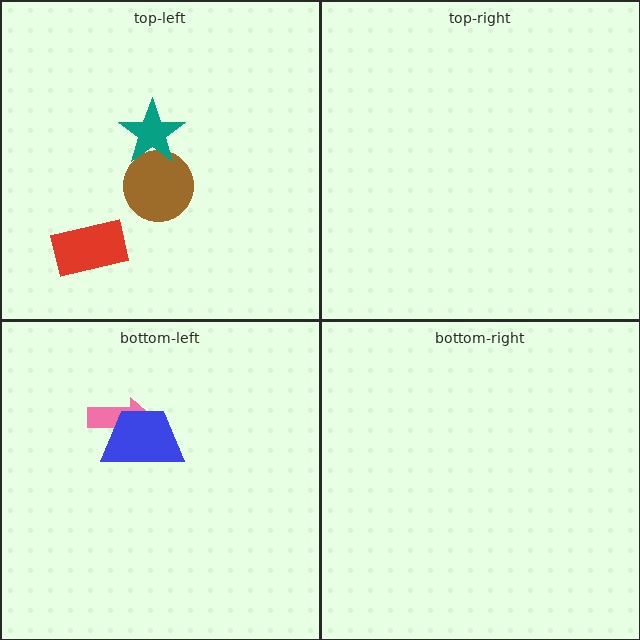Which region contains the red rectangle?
The top-left region.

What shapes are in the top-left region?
The brown circle, the red rectangle, the teal star.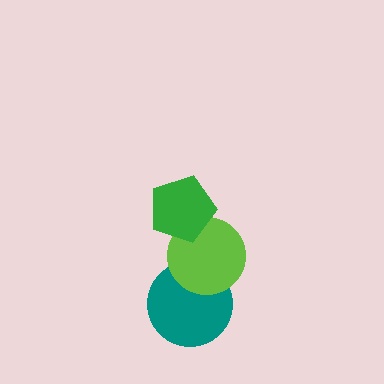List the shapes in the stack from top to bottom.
From top to bottom: the green pentagon, the lime circle, the teal circle.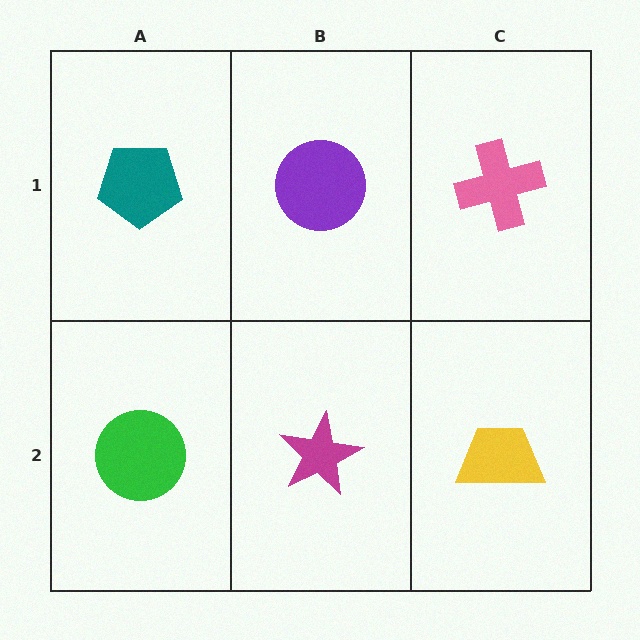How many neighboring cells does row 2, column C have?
2.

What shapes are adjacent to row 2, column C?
A pink cross (row 1, column C), a magenta star (row 2, column B).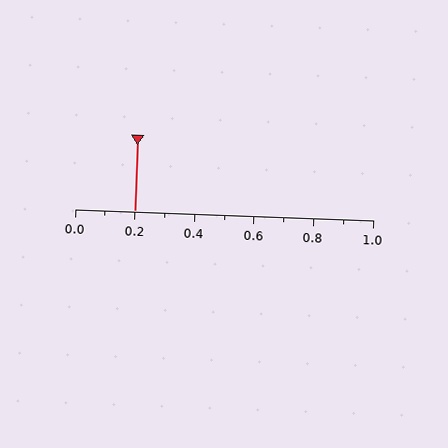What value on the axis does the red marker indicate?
The marker indicates approximately 0.2.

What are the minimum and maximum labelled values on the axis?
The axis runs from 0.0 to 1.0.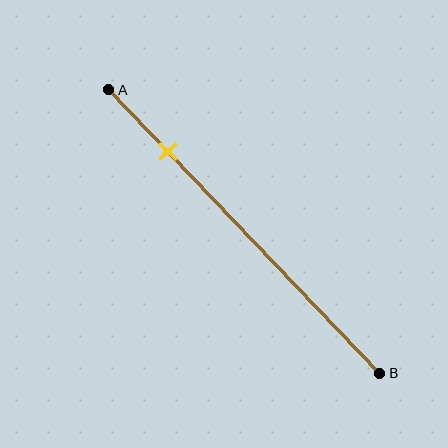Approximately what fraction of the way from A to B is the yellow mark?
The yellow mark is approximately 20% of the way from A to B.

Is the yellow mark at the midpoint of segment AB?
No, the mark is at about 20% from A, not at the 50% midpoint.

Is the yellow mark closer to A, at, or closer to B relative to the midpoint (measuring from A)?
The yellow mark is closer to point A than the midpoint of segment AB.